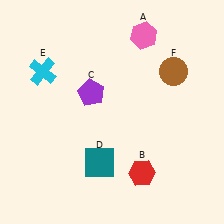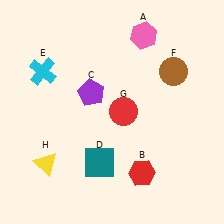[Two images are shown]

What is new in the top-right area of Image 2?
A red circle (G) was added in the top-right area of Image 2.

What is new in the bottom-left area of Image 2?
A yellow triangle (H) was added in the bottom-left area of Image 2.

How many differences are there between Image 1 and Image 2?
There are 2 differences between the two images.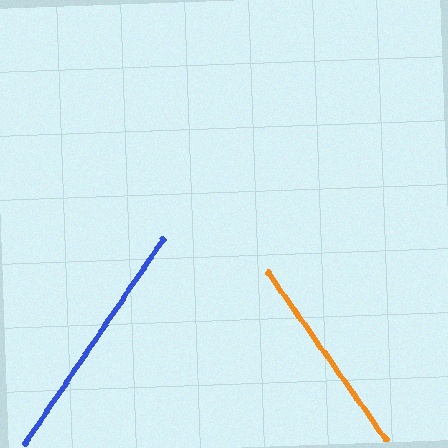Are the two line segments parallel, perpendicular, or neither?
Neither parallel nor perpendicular — they differ by about 69°.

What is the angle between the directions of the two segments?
Approximately 69 degrees.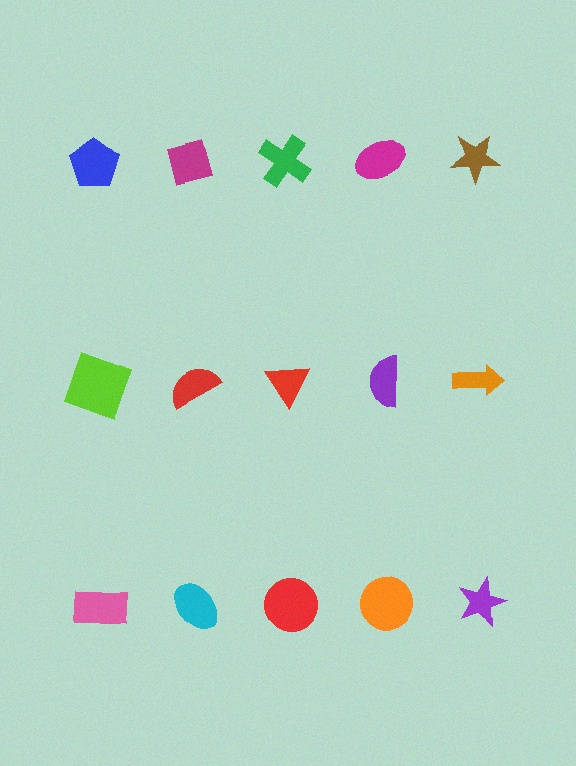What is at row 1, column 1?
A blue pentagon.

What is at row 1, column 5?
A brown star.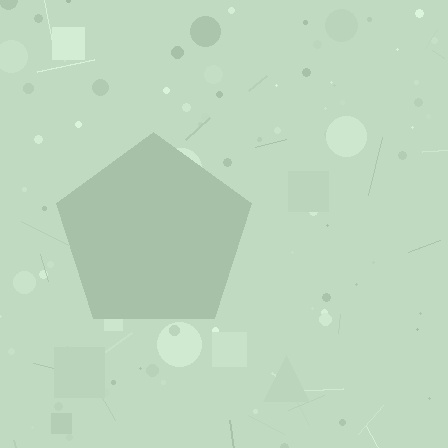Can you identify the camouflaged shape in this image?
The camouflaged shape is a pentagon.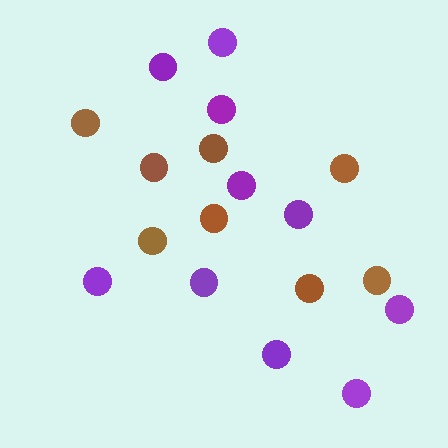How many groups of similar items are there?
There are 2 groups: one group of purple circles (10) and one group of brown circles (8).